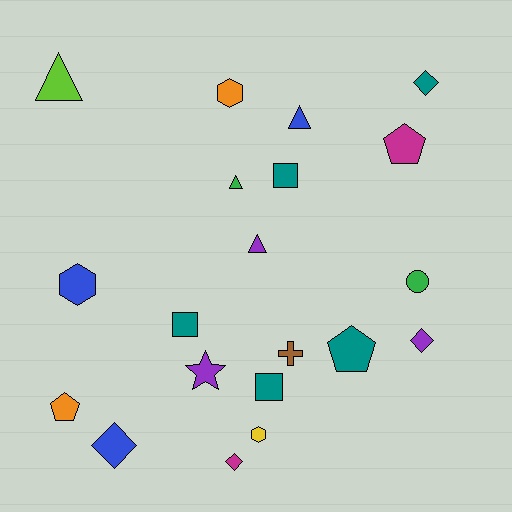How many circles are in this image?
There is 1 circle.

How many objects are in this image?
There are 20 objects.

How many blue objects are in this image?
There are 3 blue objects.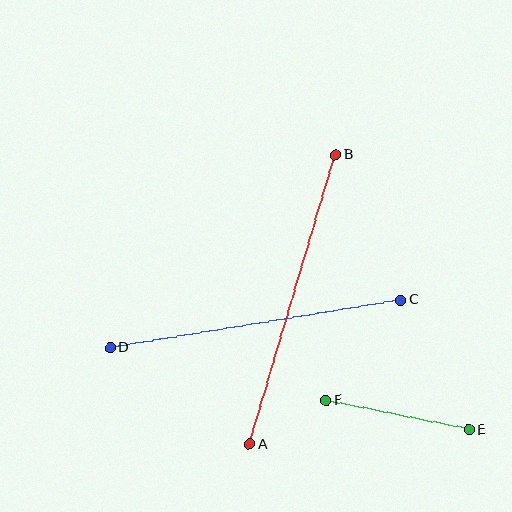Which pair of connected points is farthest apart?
Points A and B are farthest apart.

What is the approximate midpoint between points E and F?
The midpoint is at approximately (398, 415) pixels.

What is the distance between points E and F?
The distance is approximately 146 pixels.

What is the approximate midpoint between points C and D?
The midpoint is at approximately (255, 324) pixels.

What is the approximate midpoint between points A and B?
The midpoint is at approximately (293, 300) pixels.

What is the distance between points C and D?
The distance is approximately 295 pixels.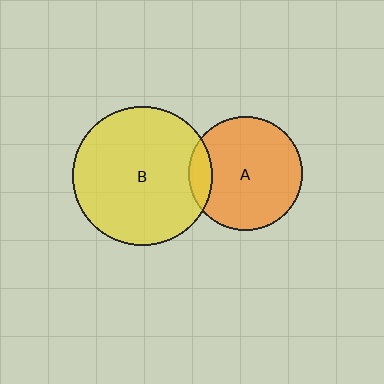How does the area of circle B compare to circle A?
Approximately 1.5 times.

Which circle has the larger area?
Circle B (yellow).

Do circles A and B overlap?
Yes.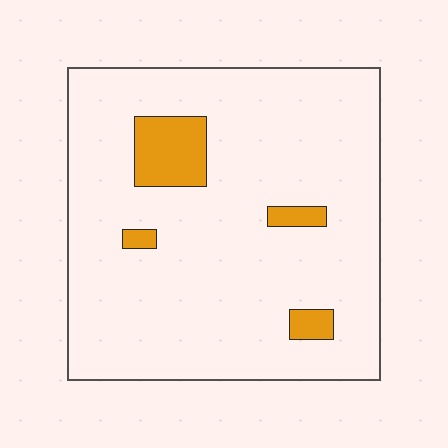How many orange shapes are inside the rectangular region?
4.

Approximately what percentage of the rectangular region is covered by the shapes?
Approximately 10%.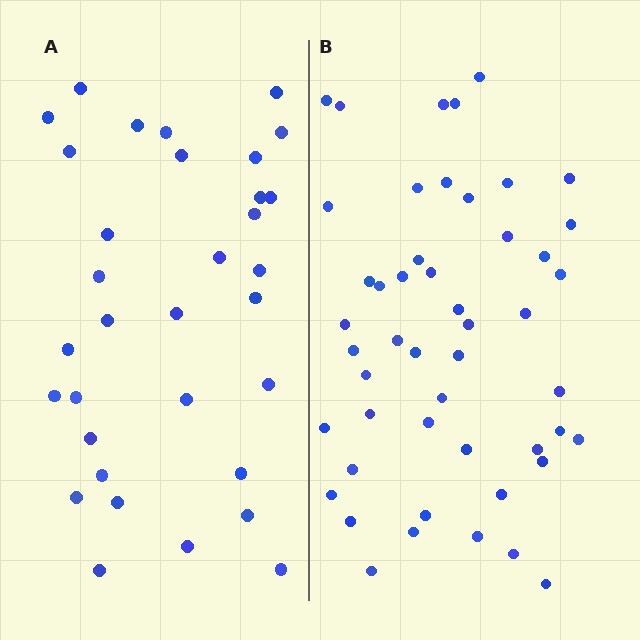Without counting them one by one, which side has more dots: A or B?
Region B (the right region) has more dots.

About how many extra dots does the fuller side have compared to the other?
Region B has approximately 15 more dots than region A.